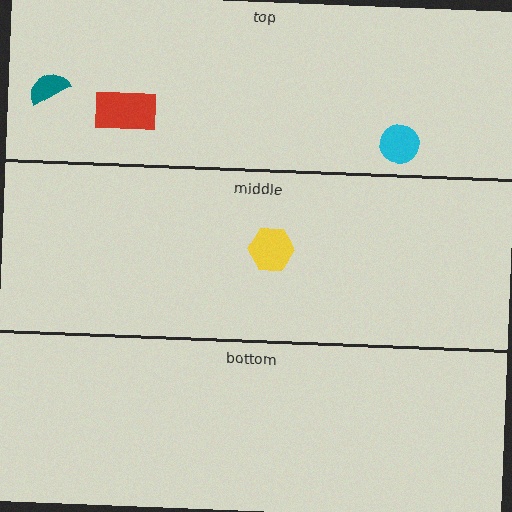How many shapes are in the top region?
3.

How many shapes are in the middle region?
1.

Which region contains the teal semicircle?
The top region.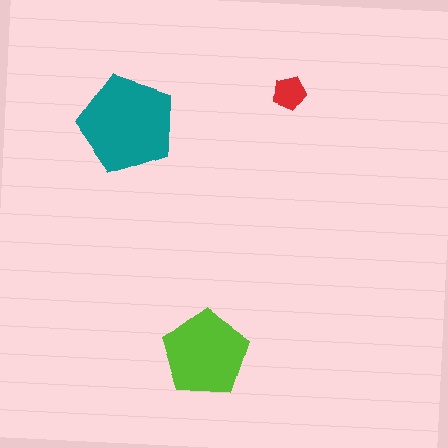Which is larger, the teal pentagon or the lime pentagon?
The teal one.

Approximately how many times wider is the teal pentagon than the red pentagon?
About 3 times wider.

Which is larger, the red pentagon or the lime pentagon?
The lime one.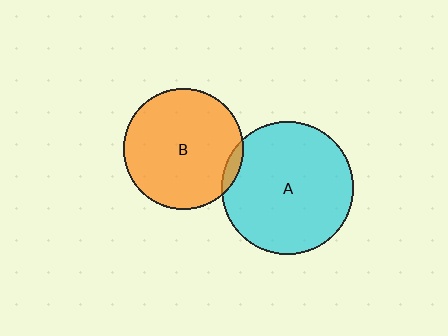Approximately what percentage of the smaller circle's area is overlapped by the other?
Approximately 5%.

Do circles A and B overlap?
Yes.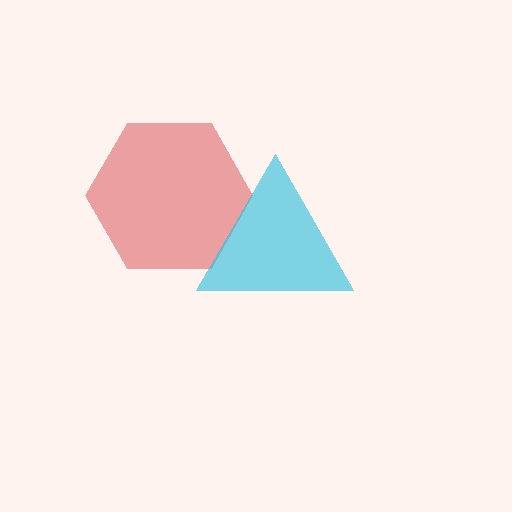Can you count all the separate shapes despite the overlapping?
Yes, there are 2 separate shapes.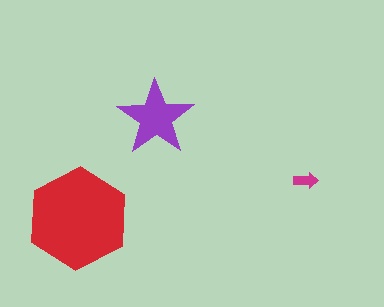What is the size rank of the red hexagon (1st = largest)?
1st.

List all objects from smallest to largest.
The magenta arrow, the purple star, the red hexagon.